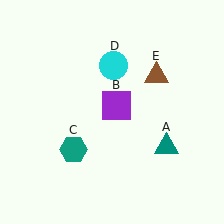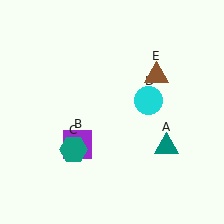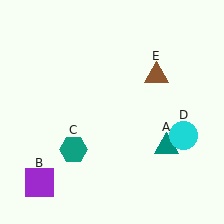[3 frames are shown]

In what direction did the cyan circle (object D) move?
The cyan circle (object D) moved down and to the right.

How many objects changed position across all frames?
2 objects changed position: purple square (object B), cyan circle (object D).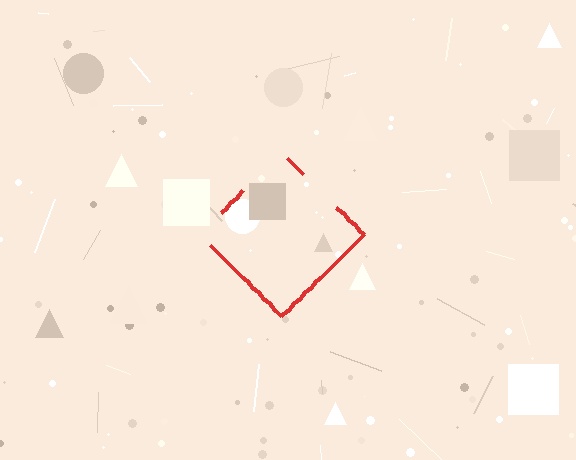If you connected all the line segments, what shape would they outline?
They would outline a diamond.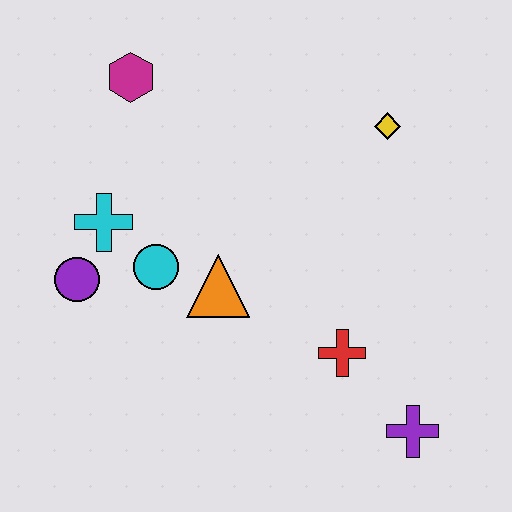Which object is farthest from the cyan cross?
The purple cross is farthest from the cyan cross.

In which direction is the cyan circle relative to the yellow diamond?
The cyan circle is to the left of the yellow diamond.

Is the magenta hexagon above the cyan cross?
Yes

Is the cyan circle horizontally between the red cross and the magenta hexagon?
Yes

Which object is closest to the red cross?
The purple cross is closest to the red cross.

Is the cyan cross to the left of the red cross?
Yes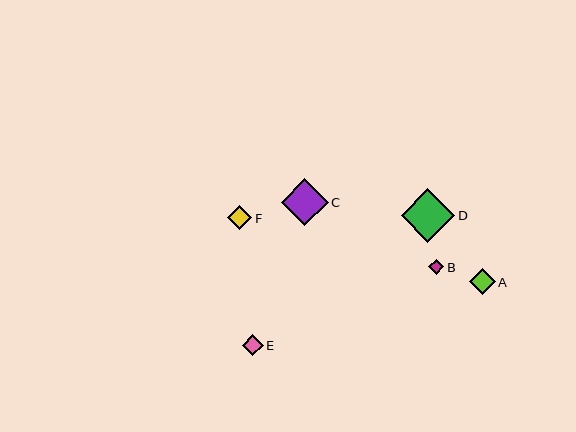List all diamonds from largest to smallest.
From largest to smallest: D, C, A, F, E, B.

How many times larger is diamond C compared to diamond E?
Diamond C is approximately 2.3 times the size of diamond E.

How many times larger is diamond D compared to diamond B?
Diamond D is approximately 3.5 times the size of diamond B.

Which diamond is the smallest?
Diamond B is the smallest with a size of approximately 15 pixels.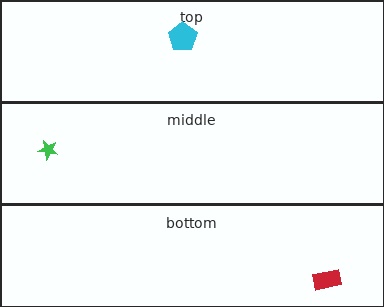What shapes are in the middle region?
The green star.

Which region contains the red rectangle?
The bottom region.